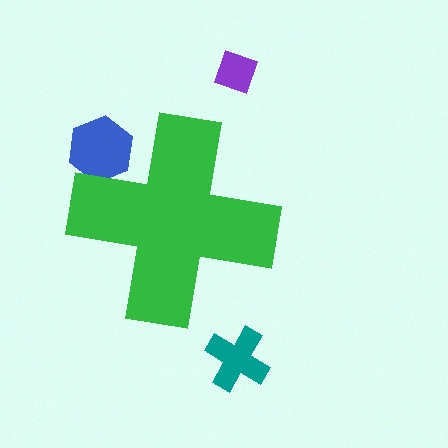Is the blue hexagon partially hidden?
Yes, the blue hexagon is partially hidden behind the green cross.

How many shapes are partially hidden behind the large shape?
1 shape is partially hidden.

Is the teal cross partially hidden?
No, the teal cross is fully visible.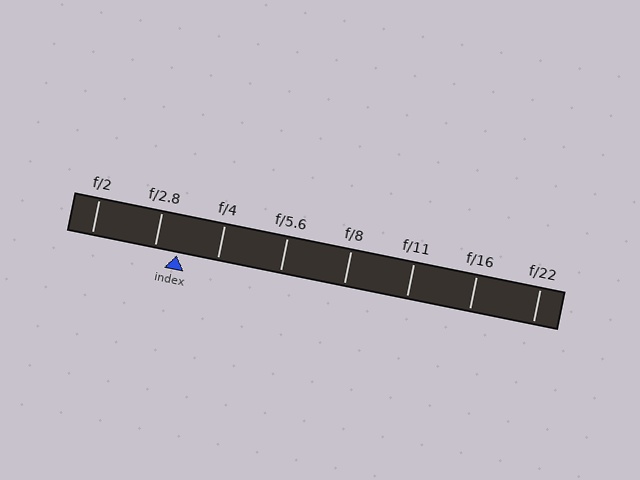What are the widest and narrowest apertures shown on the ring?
The widest aperture shown is f/2 and the narrowest is f/22.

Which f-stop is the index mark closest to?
The index mark is closest to f/2.8.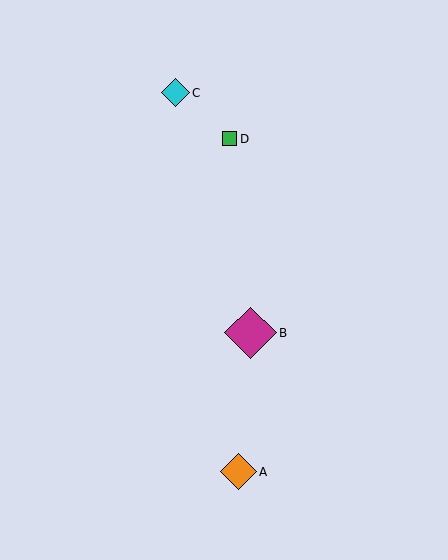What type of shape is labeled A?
Shape A is an orange diamond.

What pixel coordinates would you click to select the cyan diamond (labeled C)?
Click at (176, 93) to select the cyan diamond C.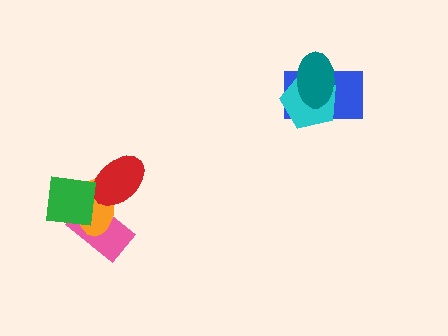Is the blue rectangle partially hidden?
Yes, it is partially covered by another shape.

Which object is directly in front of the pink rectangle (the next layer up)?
The orange ellipse is directly in front of the pink rectangle.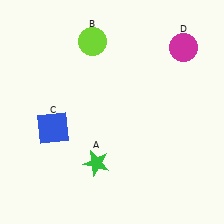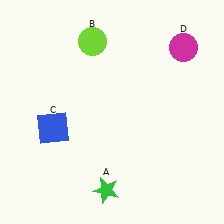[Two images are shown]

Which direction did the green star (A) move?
The green star (A) moved down.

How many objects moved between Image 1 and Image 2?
1 object moved between the two images.